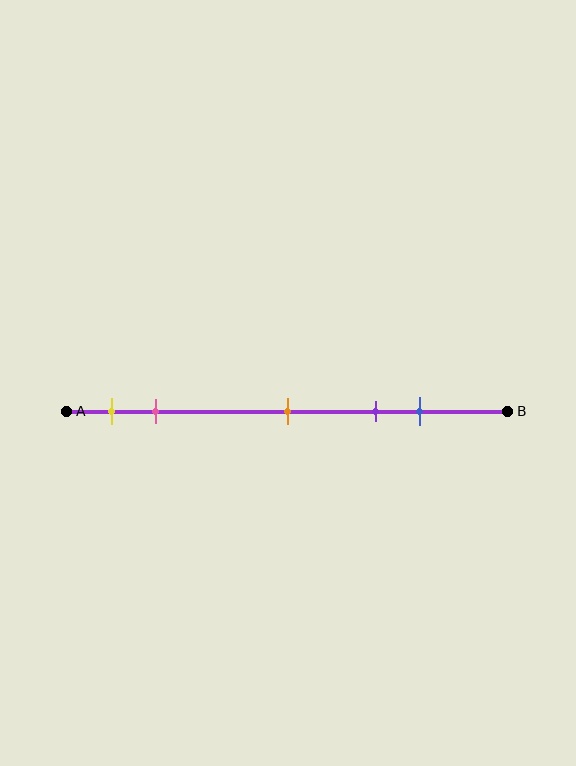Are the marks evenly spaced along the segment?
No, the marks are not evenly spaced.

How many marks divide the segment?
There are 5 marks dividing the segment.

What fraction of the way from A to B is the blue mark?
The blue mark is approximately 80% (0.8) of the way from A to B.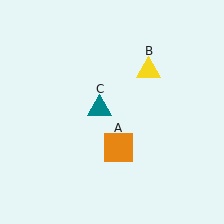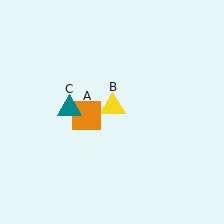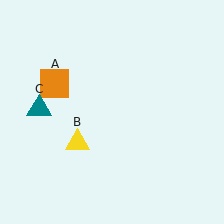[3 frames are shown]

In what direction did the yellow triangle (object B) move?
The yellow triangle (object B) moved down and to the left.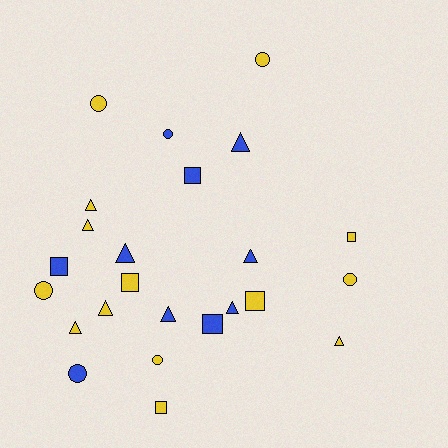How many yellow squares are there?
There are 4 yellow squares.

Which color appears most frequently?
Yellow, with 14 objects.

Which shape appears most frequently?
Triangle, with 10 objects.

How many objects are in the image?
There are 24 objects.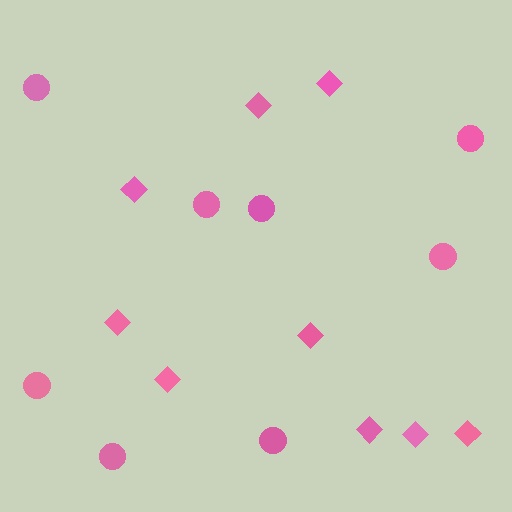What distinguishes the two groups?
There are 2 groups: one group of diamonds (9) and one group of circles (8).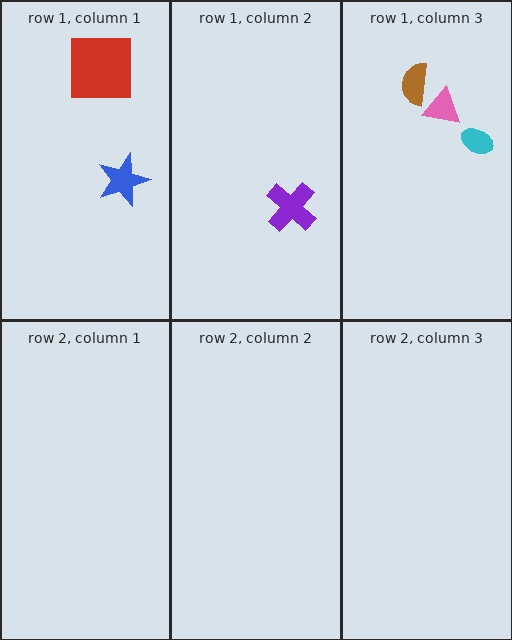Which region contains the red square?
The row 1, column 1 region.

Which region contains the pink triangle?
The row 1, column 3 region.